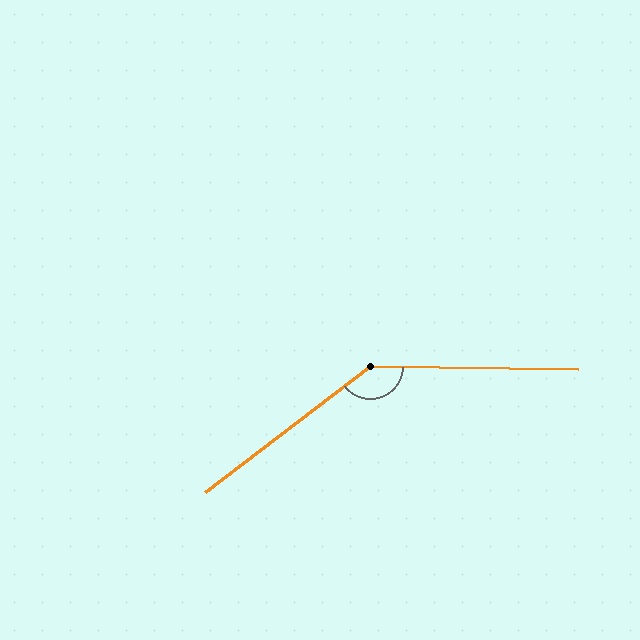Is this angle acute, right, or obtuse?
It is obtuse.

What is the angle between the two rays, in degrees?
Approximately 142 degrees.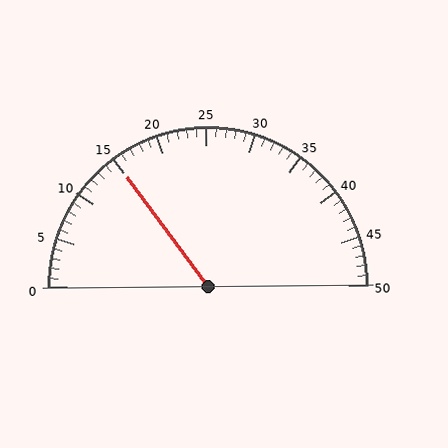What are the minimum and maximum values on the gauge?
The gauge ranges from 0 to 50.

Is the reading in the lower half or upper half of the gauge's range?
The reading is in the lower half of the range (0 to 50).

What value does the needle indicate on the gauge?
The needle indicates approximately 15.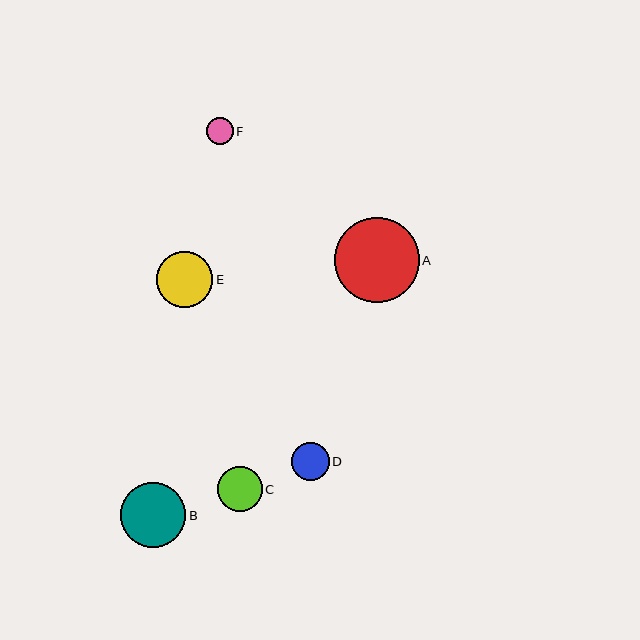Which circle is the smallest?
Circle F is the smallest with a size of approximately 27 pixels.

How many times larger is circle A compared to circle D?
Circle A is approximately 2.3 times the size of circle D.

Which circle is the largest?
Circle A is the largest with a size of approximately 85 pixels.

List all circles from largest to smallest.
From largest to smallest: A, B, E, C, D, F.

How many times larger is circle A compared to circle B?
Circle A is approximately 1.3 times the size of circle B.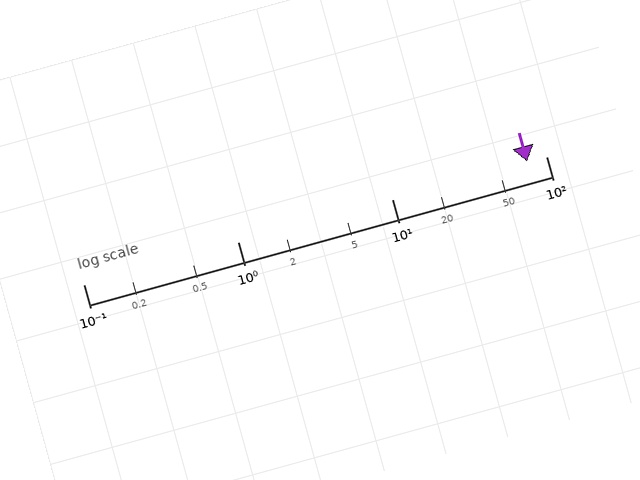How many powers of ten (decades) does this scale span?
The scale spans 3 decades, from 0.1 to 100.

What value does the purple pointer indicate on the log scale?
The pointer indicates approximately 75.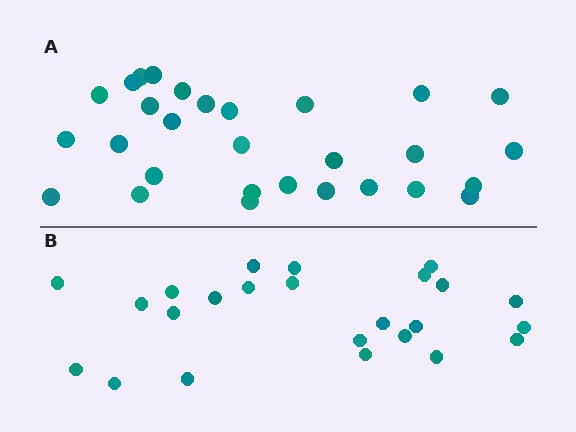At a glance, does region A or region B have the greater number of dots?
Region A (the top region) has more dots.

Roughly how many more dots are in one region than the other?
Region A has about 5 more dots than region B.